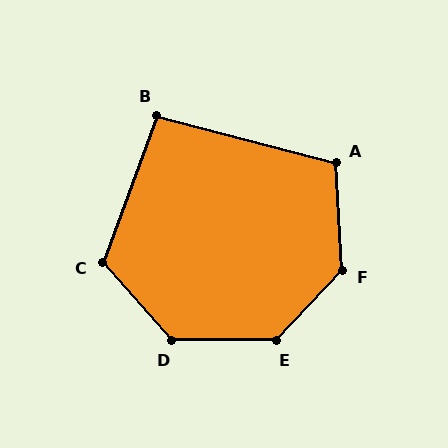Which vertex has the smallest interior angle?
B, at approximately 95 degrees.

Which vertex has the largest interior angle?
E, at approximately 134 degrees.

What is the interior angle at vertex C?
Approximately 118 degrees (obtuse).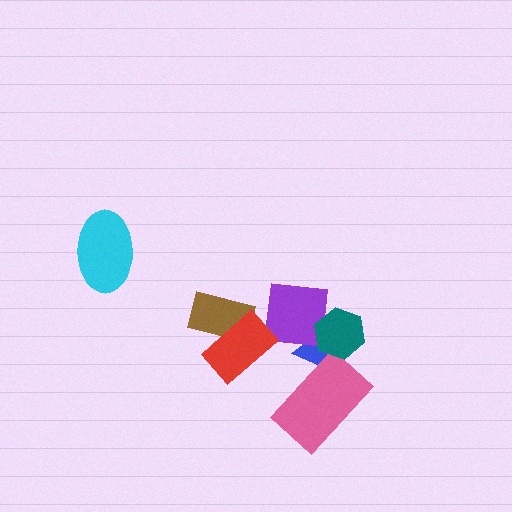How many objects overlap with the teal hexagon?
2 objects overlap with the teal hexagon.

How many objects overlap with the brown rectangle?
1 object overlaps with the brown rectangle.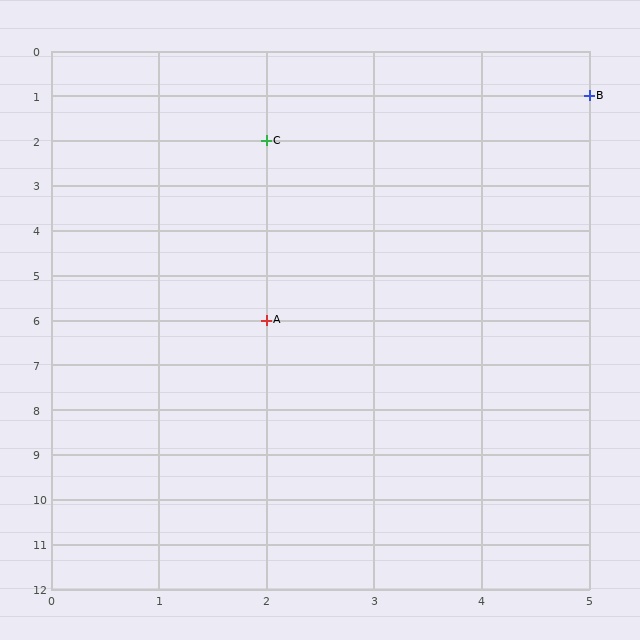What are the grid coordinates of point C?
Point C is at grid coordinates (2, 2).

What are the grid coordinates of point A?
Point A is at grid coordinates (2, 6).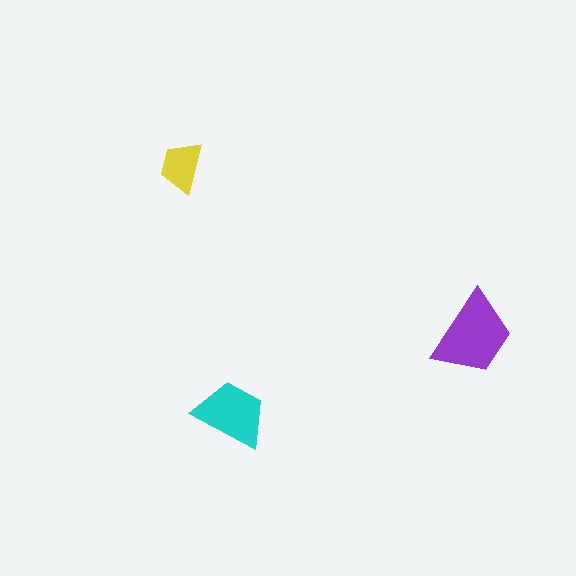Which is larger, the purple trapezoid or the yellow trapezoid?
The purple one.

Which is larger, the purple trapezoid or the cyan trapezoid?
The purple one.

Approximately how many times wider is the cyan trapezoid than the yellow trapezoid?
About 1.5 times wider.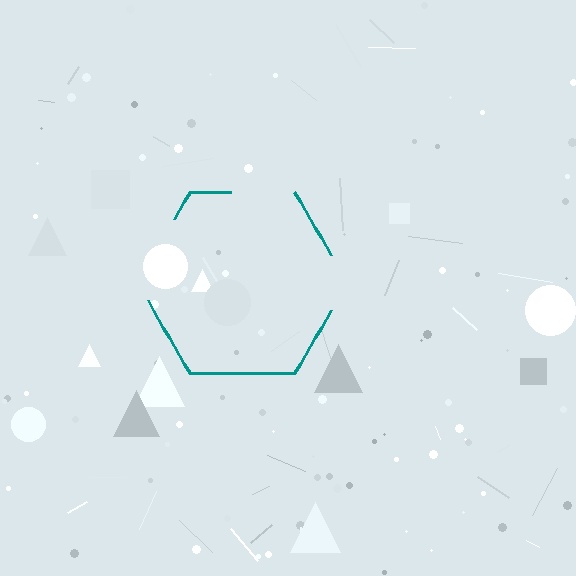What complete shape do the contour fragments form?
The contour fragments form a hexagon.